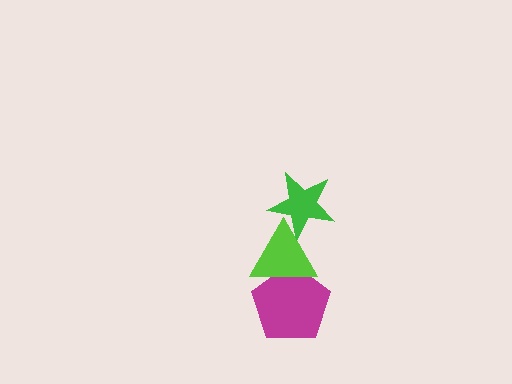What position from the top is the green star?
The green star is 1st from the top.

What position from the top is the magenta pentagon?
The magenta pentagon is 3rd from the top.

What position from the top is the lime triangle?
The lime triangle is 2nd from the top.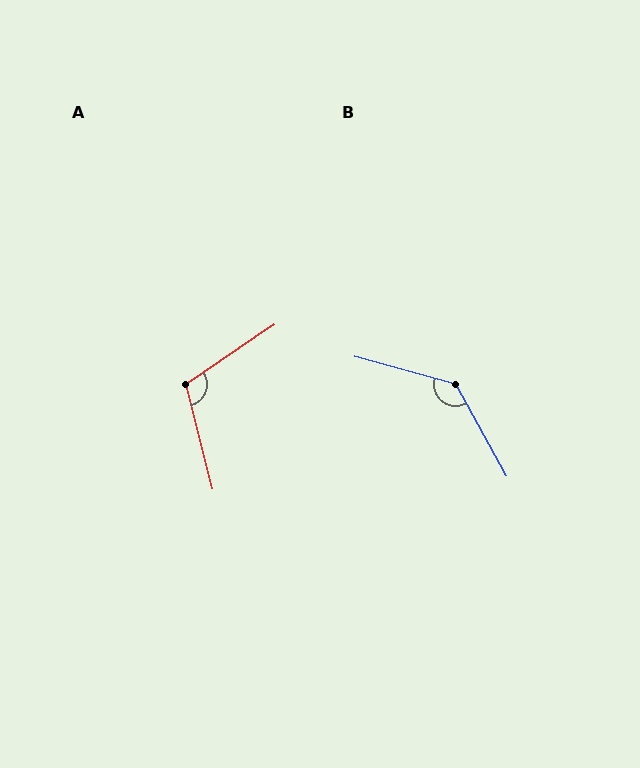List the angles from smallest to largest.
A (110°), B (134°).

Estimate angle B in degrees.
Approximately 134 degrees.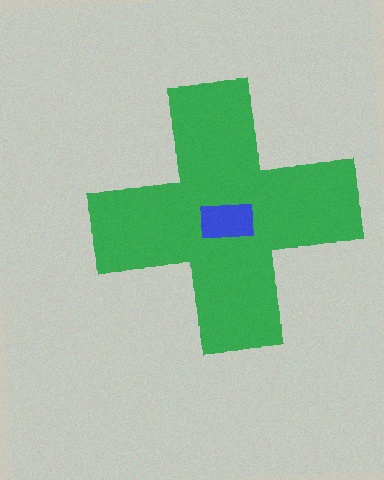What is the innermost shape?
The blue rectangle.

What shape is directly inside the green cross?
The blue rectangle.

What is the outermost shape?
The green cross.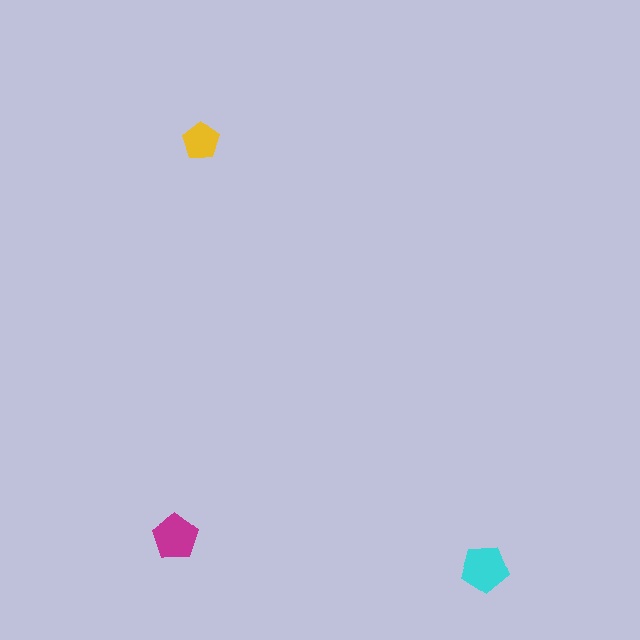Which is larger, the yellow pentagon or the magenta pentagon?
The magenta one.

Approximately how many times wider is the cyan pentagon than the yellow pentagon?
About 1.5 times wider.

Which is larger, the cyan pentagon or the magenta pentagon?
The cyan one.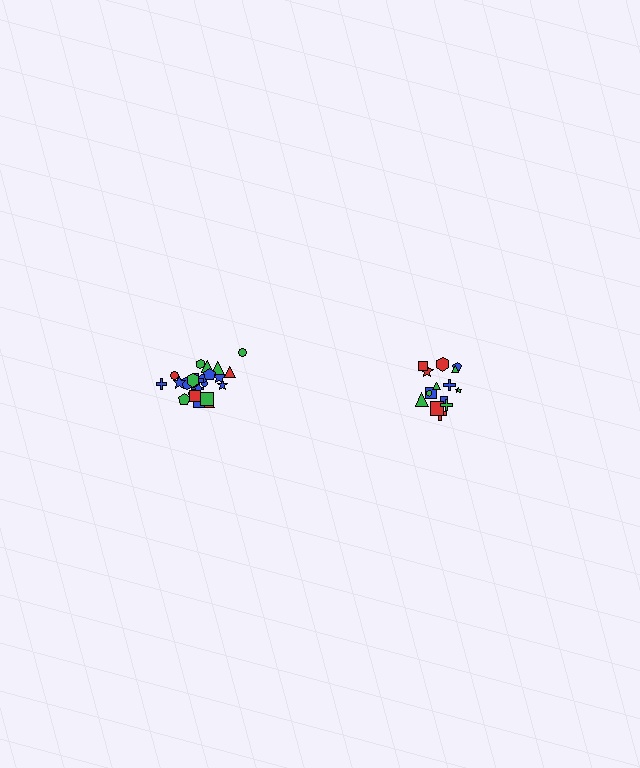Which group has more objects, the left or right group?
The left group.